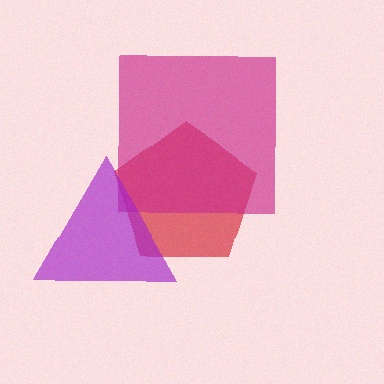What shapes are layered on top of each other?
The layered shapes are: a red pentagon, a magenta square, a purple triangle.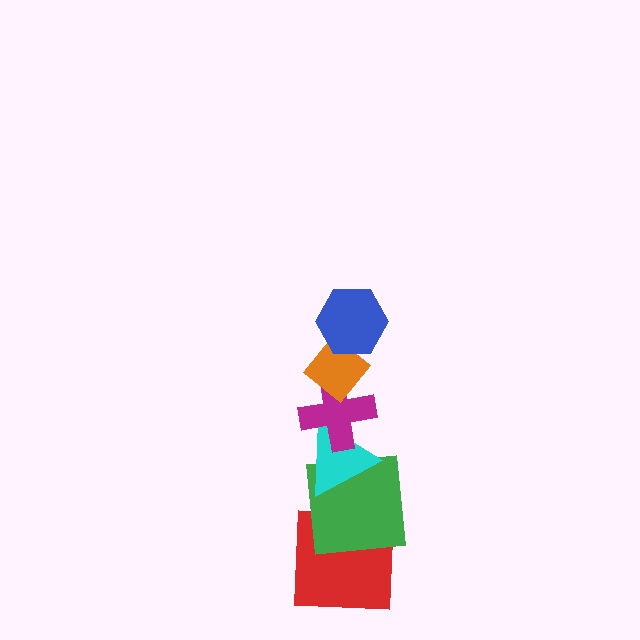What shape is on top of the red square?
The green square is on top of the red square.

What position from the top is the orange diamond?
The orange diamond is 2nd from the top.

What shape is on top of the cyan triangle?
The magenta cross is on top of the cyan triangle.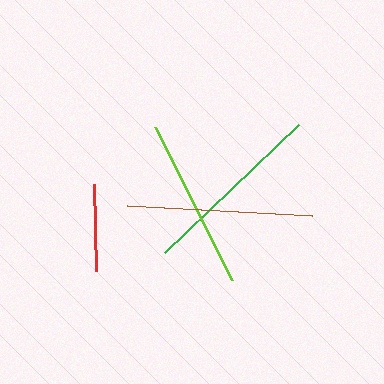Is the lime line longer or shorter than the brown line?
The brown line is longer than the lime line.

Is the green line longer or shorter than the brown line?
The brown line is longer than the green line.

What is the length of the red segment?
The red segment is approximately 87 pixels long.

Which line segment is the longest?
The brown line is the longest at approximately 185 pixels.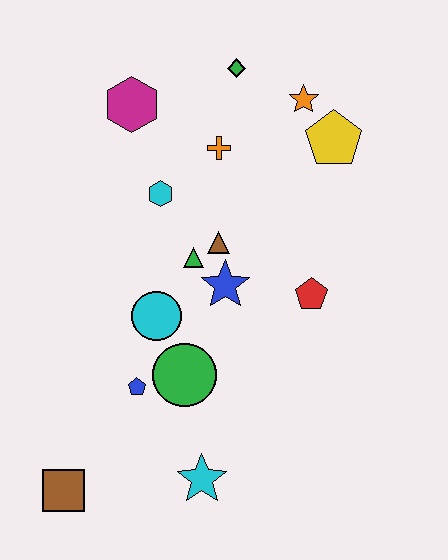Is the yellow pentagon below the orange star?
Yes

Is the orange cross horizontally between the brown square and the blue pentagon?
No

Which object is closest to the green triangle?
The brown triangle is closest to the green triangle.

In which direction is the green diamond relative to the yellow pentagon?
The green diamond is to the left of the yellow pentagon.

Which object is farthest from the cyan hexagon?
The brown square is farthest from the cyan hexagon.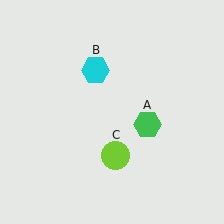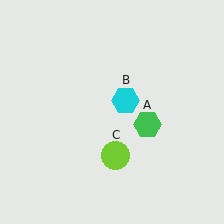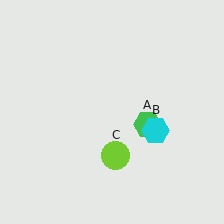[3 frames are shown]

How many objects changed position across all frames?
1 object changed position: cyan hexagon (object B).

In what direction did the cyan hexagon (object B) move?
The cyan hexagon (object B) moved down and to the right.